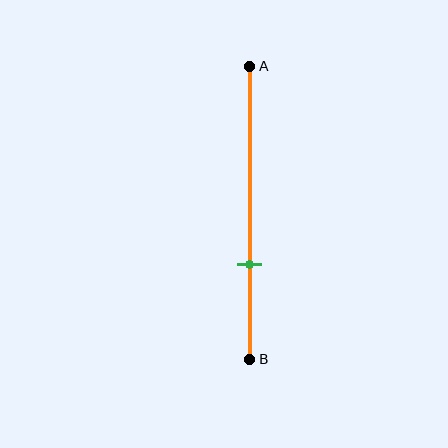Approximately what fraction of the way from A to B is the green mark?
The green mark is approximately 70% of the way from A to B.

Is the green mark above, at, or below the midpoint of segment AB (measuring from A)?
The green mark is below the midpoint of segment AB.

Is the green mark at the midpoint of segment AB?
No, the mark is at about 70% from A, not at the 50% midpoint.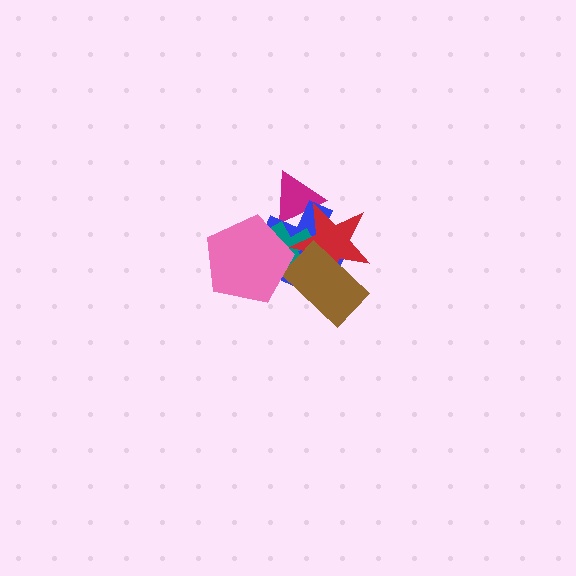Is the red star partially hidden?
Yes, it is partially covered by another shape.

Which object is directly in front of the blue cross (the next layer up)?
The teal cross is directly in front of the blue cross.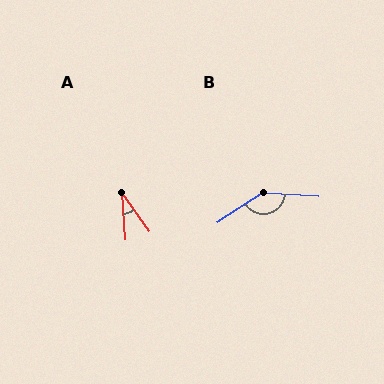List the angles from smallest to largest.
A (30°), B (143°).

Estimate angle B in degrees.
Approximately 143 degrees.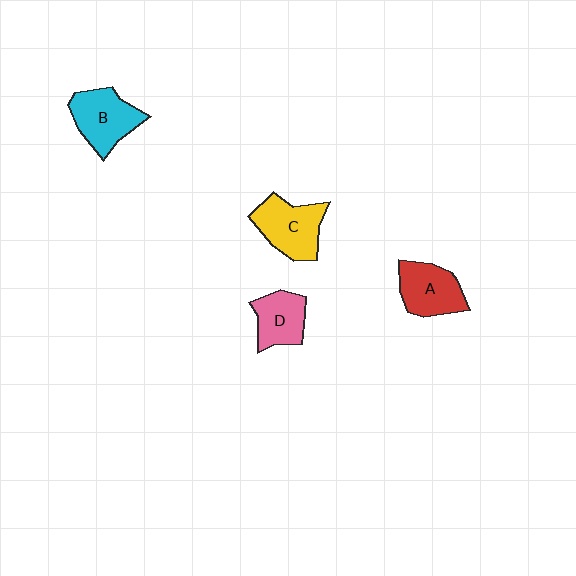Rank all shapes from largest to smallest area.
From largest to smallest: C (yellow), B (cyan), A (red), D (pink).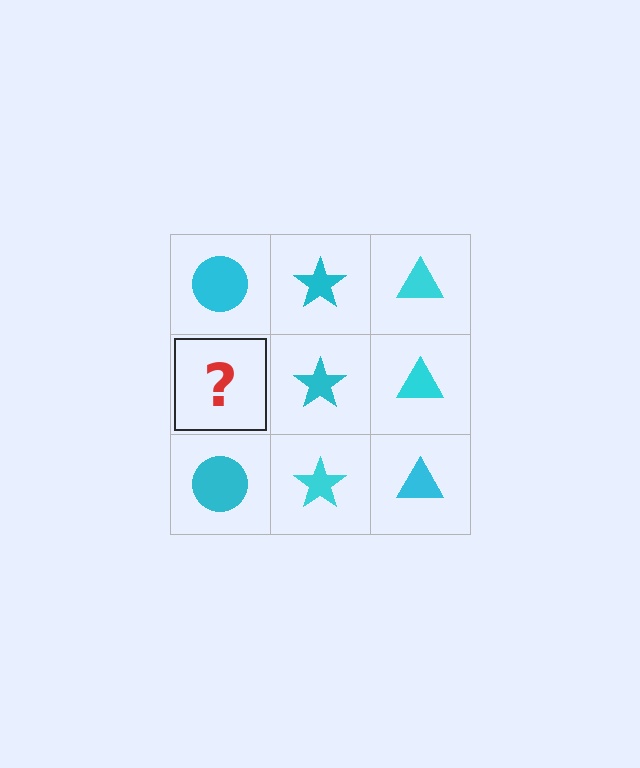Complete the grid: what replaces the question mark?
The question mark should be replaced with a cyan circle.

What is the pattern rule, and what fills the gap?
The rule is that each column has a consistent shape. The gap should be filled with a cyan circle.